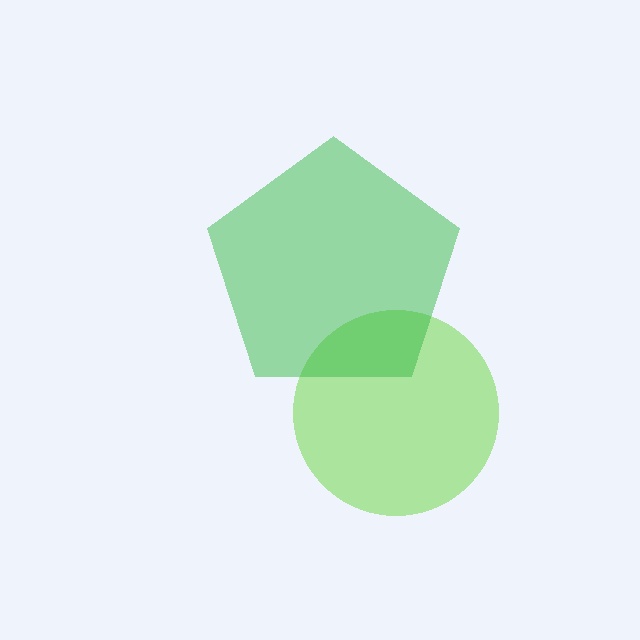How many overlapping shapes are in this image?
There are 2 overlapping shapes in the image.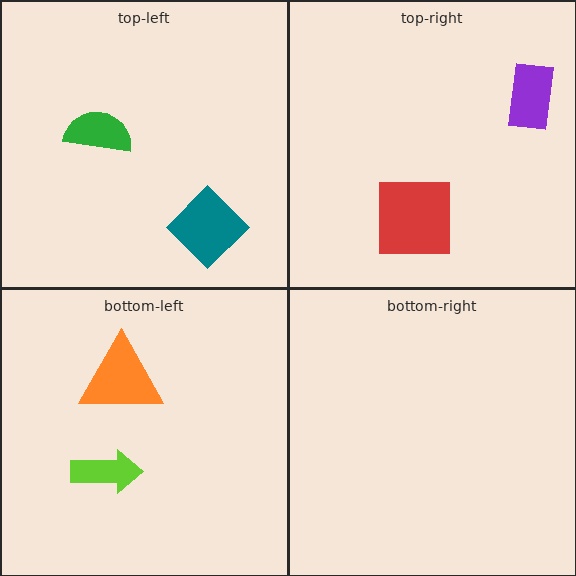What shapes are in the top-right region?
The purple rectangle, the red square.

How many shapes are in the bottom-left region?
2.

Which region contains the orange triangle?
The bottom-left region.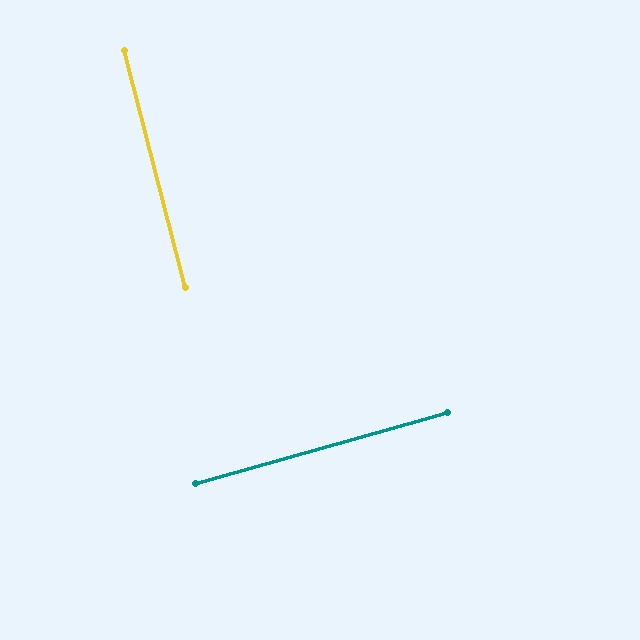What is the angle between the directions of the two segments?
Approximately 89 degrees.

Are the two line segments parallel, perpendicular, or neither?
Perpendicular — they meet at approximately 89°.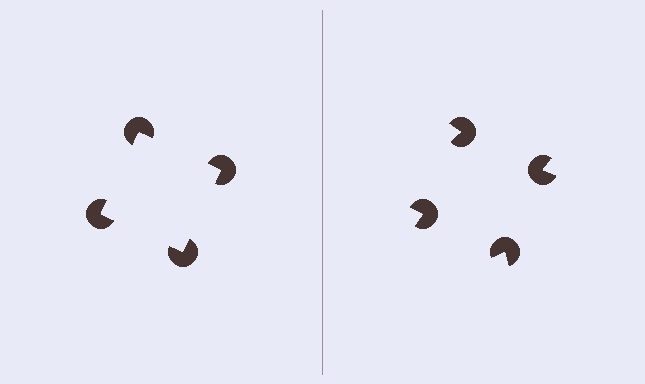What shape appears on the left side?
An illusory square.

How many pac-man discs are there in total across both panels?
8 — 4 on each side.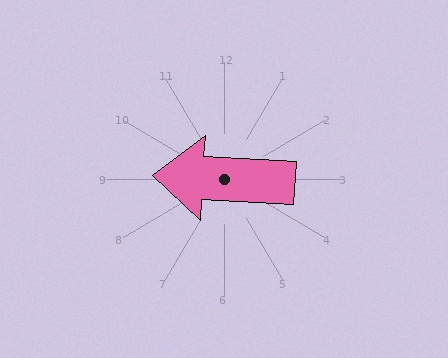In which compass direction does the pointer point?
West.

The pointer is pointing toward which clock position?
Roughly 9 o'clock.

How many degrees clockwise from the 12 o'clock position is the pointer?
Approximately 273 degrees.